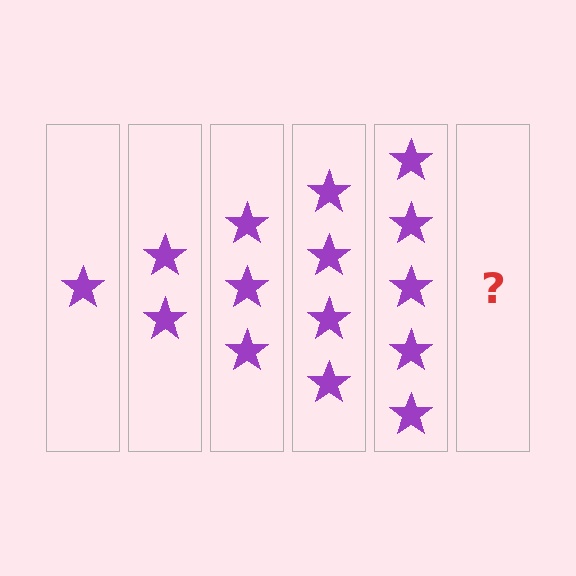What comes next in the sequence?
The next element should be 6 stars.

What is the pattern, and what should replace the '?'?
The pattern is that each step adds one more star. The '?' should be 6 stars.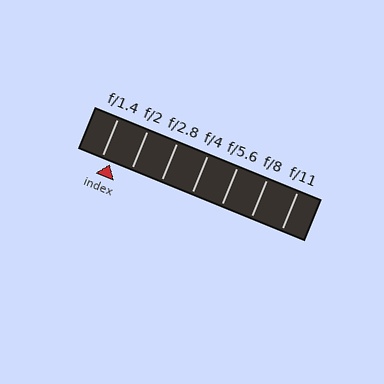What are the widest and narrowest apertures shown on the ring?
The widest aperture shown is f/1.4 and the narrowest is f/11.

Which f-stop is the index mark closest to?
The index mark is closest to f/1.4.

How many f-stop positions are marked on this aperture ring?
There are 7 f-stop positions marked.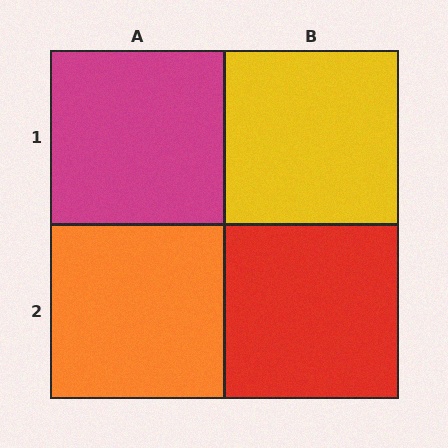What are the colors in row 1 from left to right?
Magenta, yellow.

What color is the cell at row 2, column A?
Orange.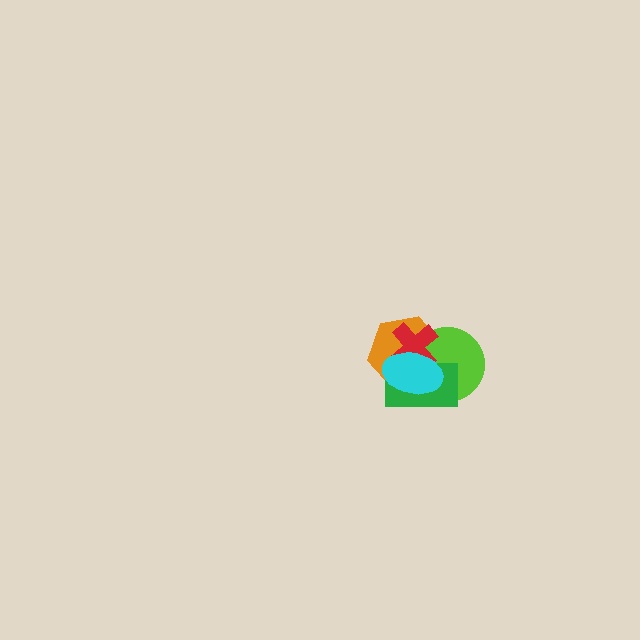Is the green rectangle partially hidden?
Yes, it is partially covered by another shape.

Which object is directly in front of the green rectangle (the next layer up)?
The red cross is directly in front of the green rectangle.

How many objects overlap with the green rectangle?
4 objects overlap with the green rectangle.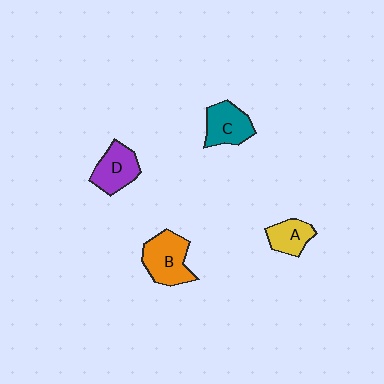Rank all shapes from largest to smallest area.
From largest to smallest: B (orange), D (purple), C (teal), A (yellow).